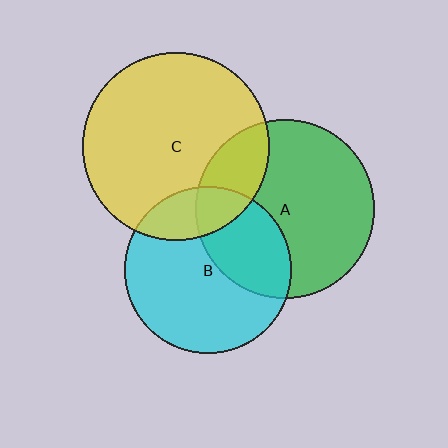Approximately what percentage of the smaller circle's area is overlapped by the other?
Approximately 20%.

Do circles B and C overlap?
Yes.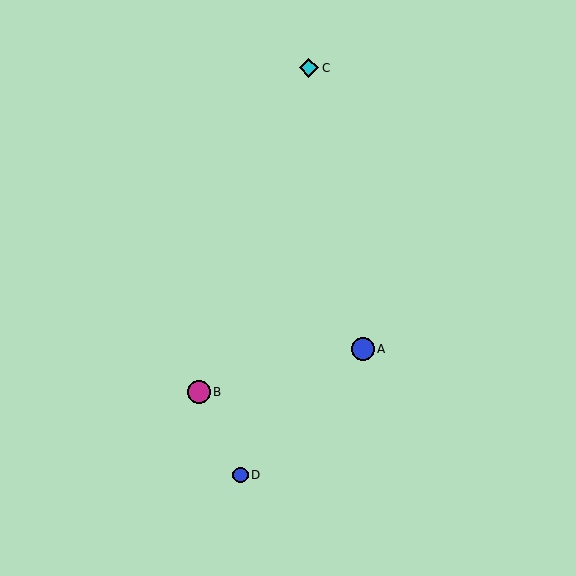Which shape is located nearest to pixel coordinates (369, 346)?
The blue circle (labeled A) at (363, 349) is nearest to that location.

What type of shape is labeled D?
Shape D is a blue circle.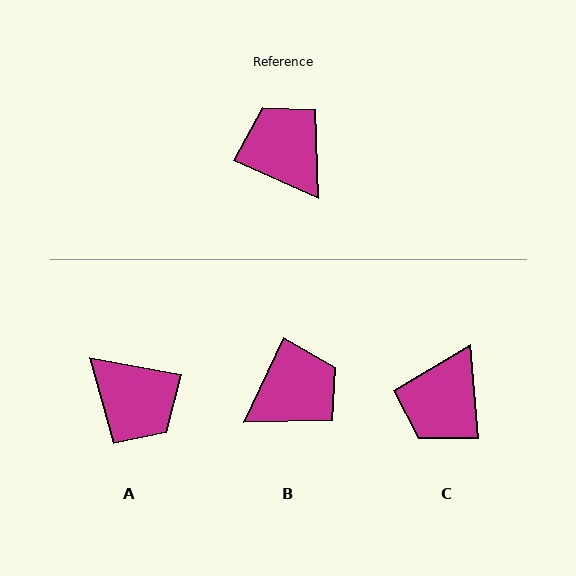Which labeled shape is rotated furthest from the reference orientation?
A, about 166 degrees away.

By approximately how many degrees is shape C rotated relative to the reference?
Approximately 119 degrees counter-clockwise.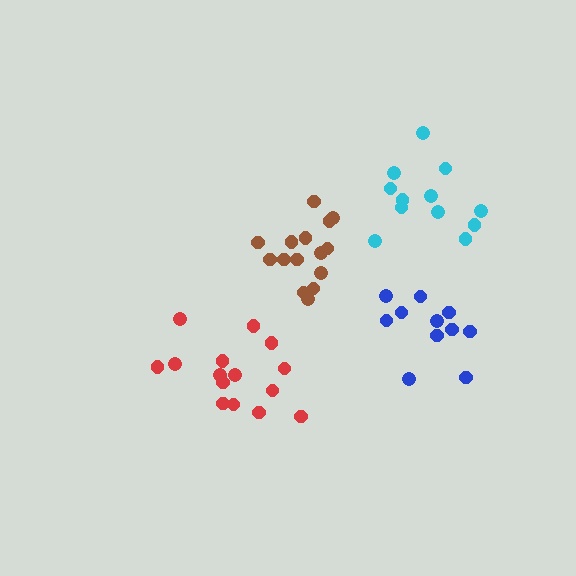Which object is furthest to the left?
The red cluster is leftmost.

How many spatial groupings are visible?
There are 4 spatial groupings.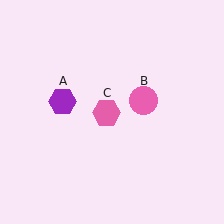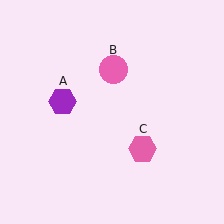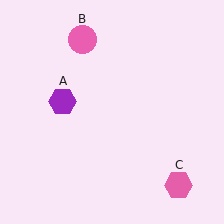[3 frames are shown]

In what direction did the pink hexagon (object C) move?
The pink hexagon (object C) moved down and to the right.